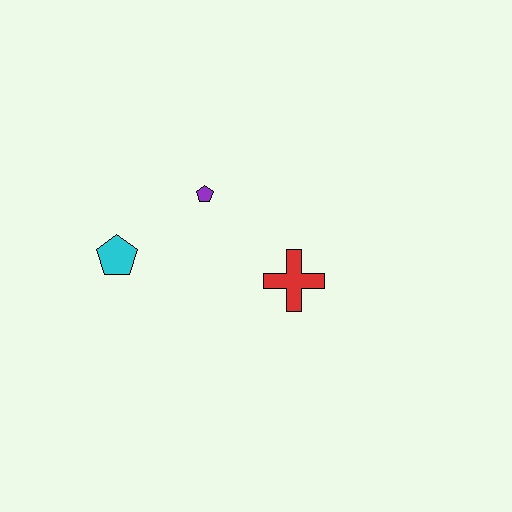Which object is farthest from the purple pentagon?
The red cross is farthest from the purple pentagon.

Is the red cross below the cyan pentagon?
Yes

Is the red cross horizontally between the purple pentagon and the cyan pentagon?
No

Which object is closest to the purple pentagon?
The cyan pentagon is closest to the purple pentagon.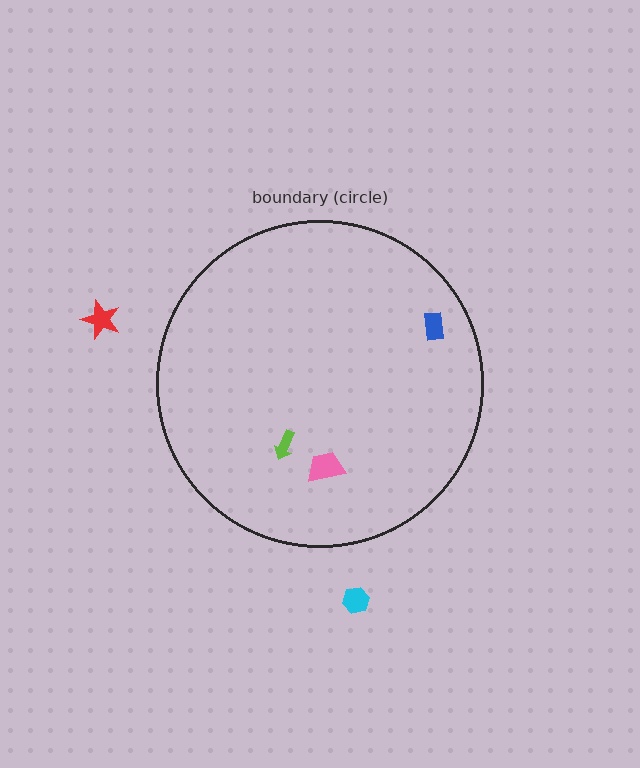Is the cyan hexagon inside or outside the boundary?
Outside.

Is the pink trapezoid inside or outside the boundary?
Inside.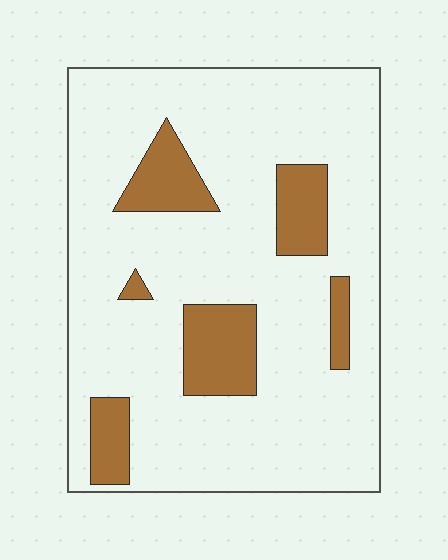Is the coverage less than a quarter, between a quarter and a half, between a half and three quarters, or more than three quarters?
Less than a quarter.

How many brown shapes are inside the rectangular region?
6.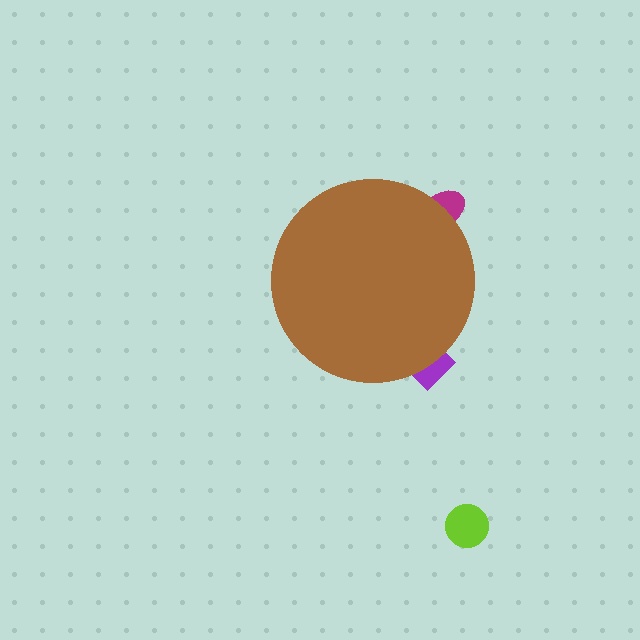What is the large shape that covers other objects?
A brown circle.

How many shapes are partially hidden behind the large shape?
2 shapes are partially hidden.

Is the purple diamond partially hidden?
Yes, the purple diamond is partially hidden behind the brown circle.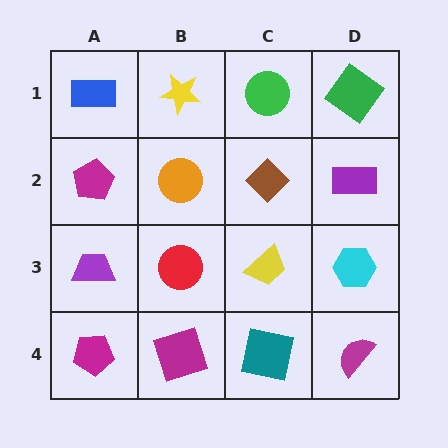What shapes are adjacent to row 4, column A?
A purple trapezoid (row 3, column A), a magenta square (row 4, column B).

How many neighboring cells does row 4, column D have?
2.